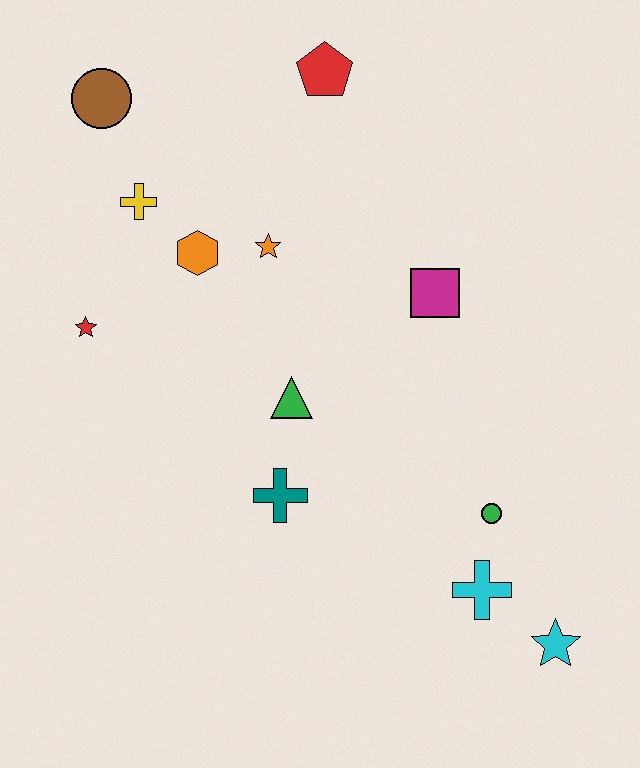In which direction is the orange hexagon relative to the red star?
The orange hexagon is to the right of the red star.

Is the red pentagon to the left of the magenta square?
Yes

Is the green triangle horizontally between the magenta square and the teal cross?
Yes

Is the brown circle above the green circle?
Yes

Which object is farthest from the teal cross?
The brown circle is farthest from the teal cross.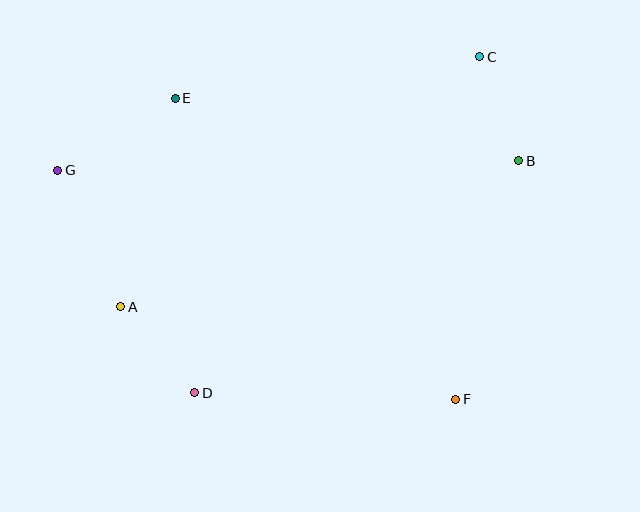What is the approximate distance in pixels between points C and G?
The distance between C and G is approximately 437 pixels.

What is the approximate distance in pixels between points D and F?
The distance between D and F is approximately 261 pixels.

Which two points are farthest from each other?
Points B and G are farthest from each other.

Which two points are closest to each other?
Points B and C are closest to each other.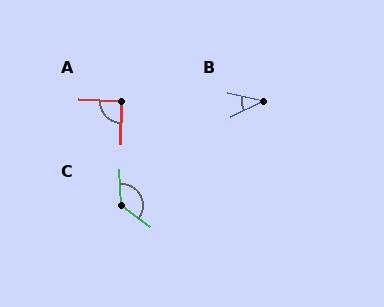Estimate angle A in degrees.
Approximately 92 degrees.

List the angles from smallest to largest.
B (38°), A (92°), C (129°).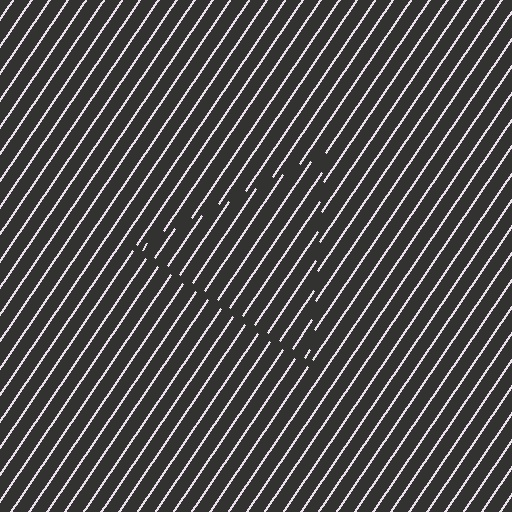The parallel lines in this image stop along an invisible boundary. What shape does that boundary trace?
An illusory triangle. The interior of the shape contains the same grating, shifted by half a period — the contour is defined by the phase discontinuity where line-ends from the inner and outer gratings abut.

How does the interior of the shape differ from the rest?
The interior of the shape contains the same grating, shifted by half a period — the contour is defined by the phase discontinuity where line-ends from the inner and outer gratings abut.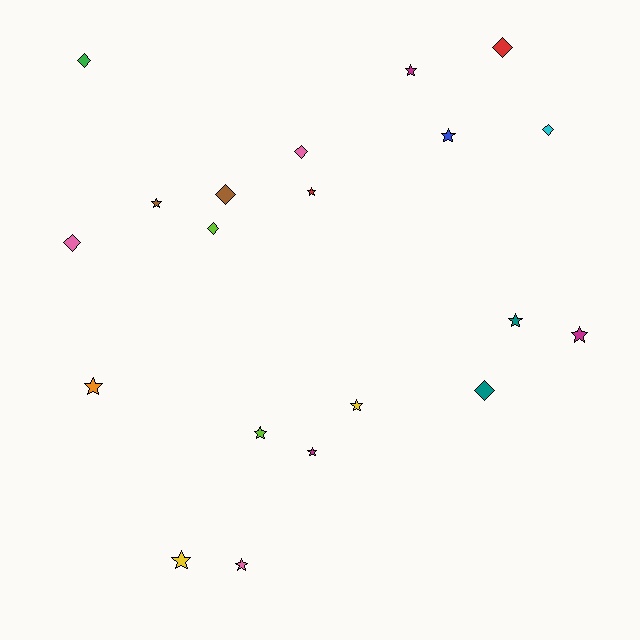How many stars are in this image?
There are 12 stars.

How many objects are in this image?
There are 20 objects.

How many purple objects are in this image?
There are no purple objects.